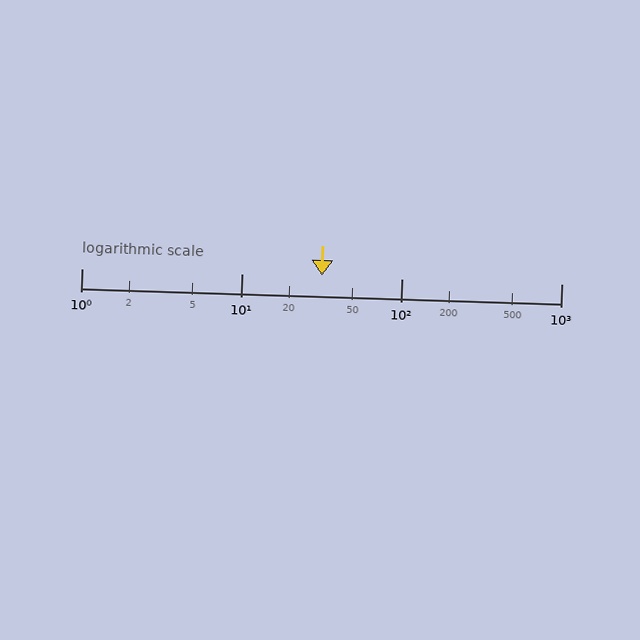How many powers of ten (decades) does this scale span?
The scale spans 3 decades, from 1 to 1000.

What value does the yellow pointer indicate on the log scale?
The pointer indicates approximately 32.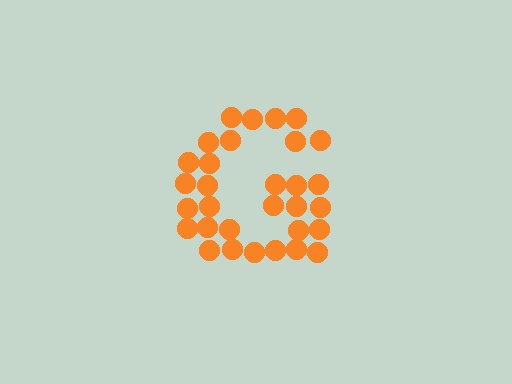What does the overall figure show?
The overall figure shows the letter G.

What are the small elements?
The small elements are circles.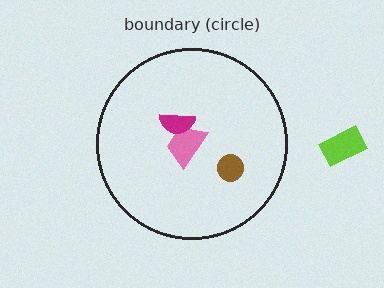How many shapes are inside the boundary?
3 inside, 1 outside.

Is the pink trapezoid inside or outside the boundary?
Inside.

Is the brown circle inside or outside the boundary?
Inside.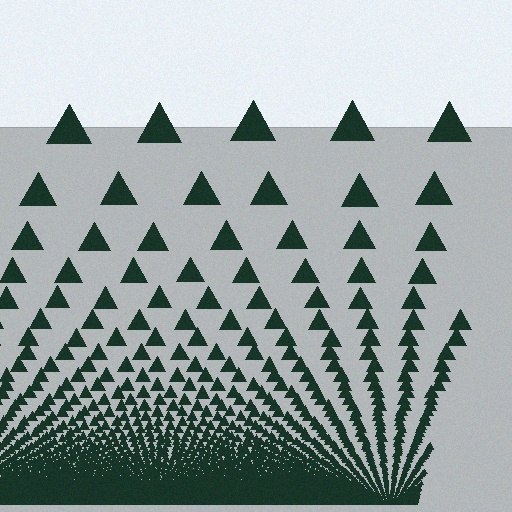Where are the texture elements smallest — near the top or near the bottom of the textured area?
Near the bottom.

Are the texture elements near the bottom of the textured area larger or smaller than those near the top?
Smaller. The gradient is inverted — elements near the bottom are smaller and denser.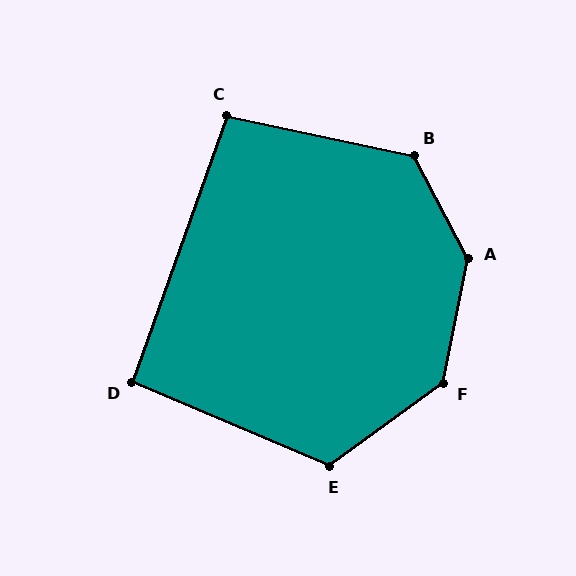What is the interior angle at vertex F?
Approximately 137 degrees (obtuse).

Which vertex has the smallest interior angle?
D, at approximately 93 degrees.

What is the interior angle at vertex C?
Approximately 98 degrees (obtuse).